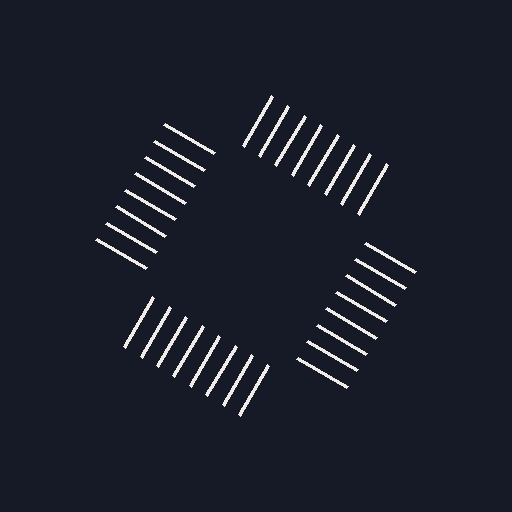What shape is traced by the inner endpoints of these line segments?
An illusory square — the line segments terminate on its edges but no continuous stroke is drawn.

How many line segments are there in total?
32 — 8 along each of the 4 edges.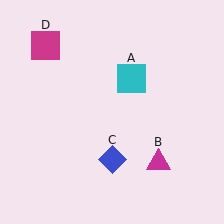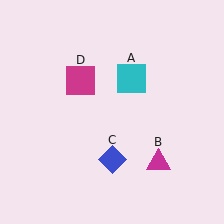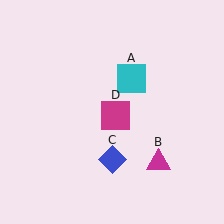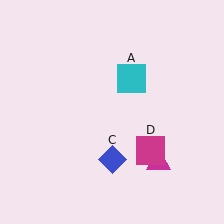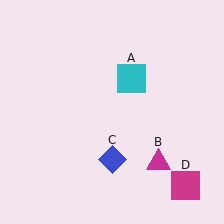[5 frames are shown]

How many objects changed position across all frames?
1 object changed position: magenta square (object D).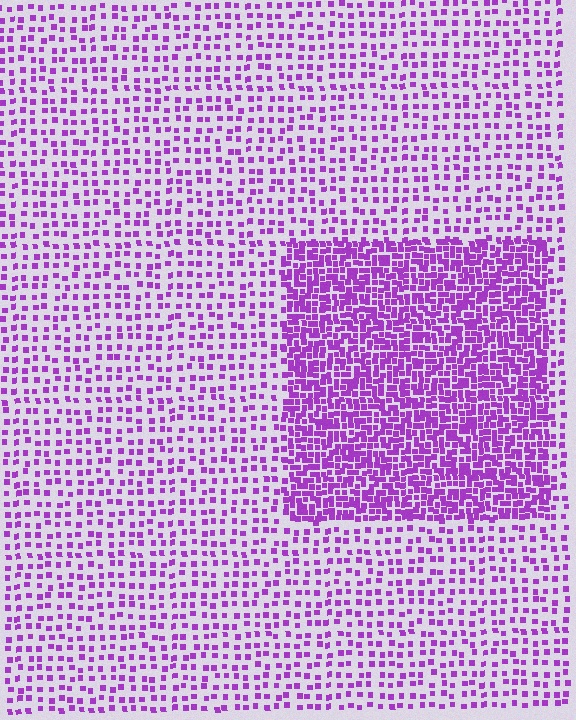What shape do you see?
I see a rectangle.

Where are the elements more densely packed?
The elements are more densely packed inside the rectangle boundary.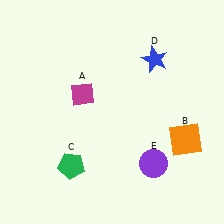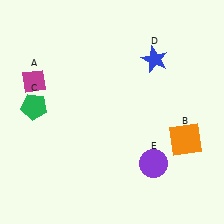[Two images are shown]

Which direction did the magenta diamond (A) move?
The magenta diamond (A) moved left.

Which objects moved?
The objects that moved are: the magenta diamond (A), the green pentagon (C).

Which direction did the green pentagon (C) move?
The green pentagon (C) moved up.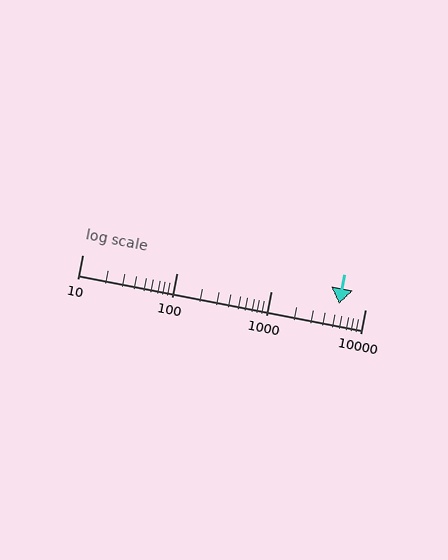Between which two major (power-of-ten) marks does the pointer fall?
The pointer is between 1000 and 10000.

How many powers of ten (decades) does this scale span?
The scale spans 3 decades, from 10 to 10000.